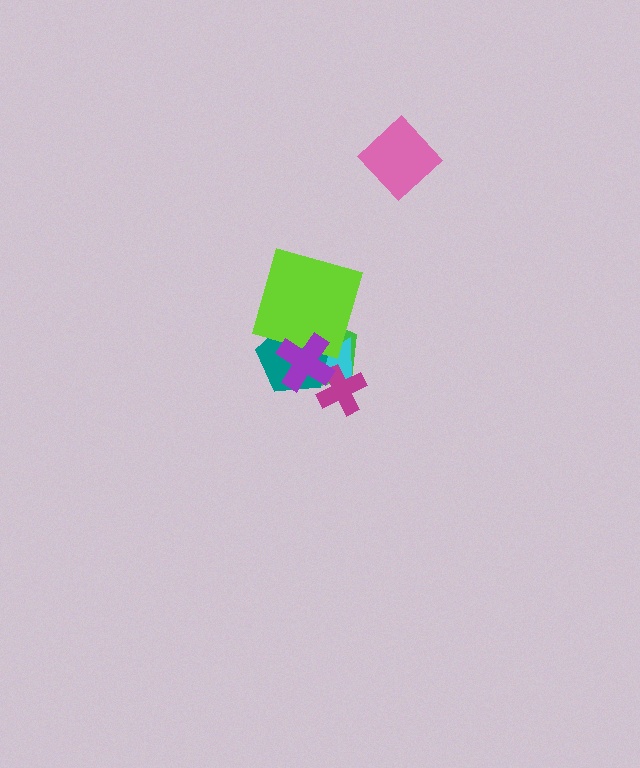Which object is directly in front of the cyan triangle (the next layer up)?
The magenta cross is directly in front of the cyan triangle.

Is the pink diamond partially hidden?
No, no other shape covers it.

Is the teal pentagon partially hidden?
Yes, it is partially covered by another shape.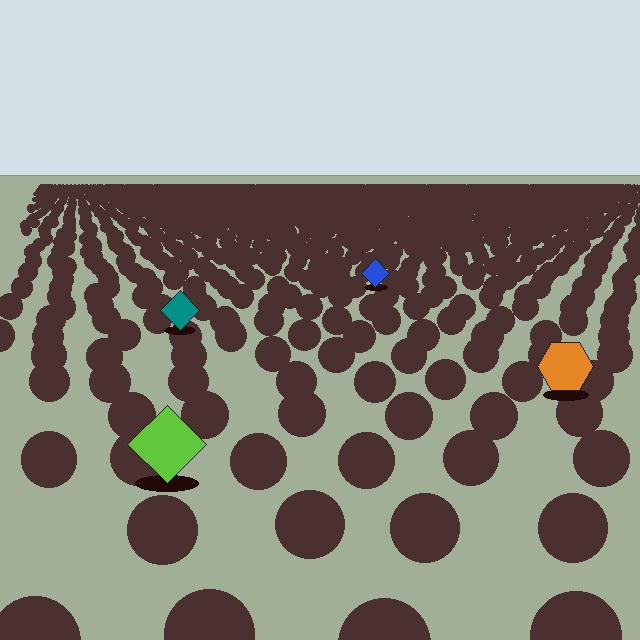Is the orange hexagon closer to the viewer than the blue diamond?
Yes. The orange hexagon is closer — you can tell from the texture gradient: the ground texture is coarser near it.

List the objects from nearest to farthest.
From nearest to farthest: the lime diamond, the orange hexagon, the teal diamond, the blue diamond.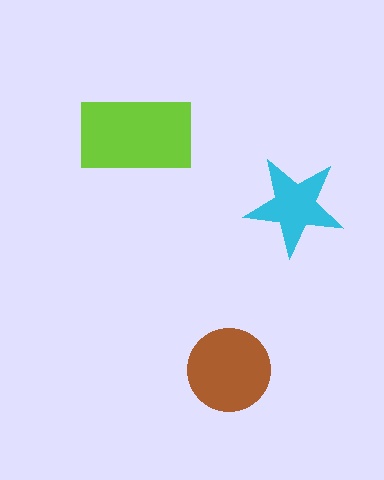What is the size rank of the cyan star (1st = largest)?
3rd.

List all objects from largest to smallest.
The lime rectangle, the brown circle, the cyan star.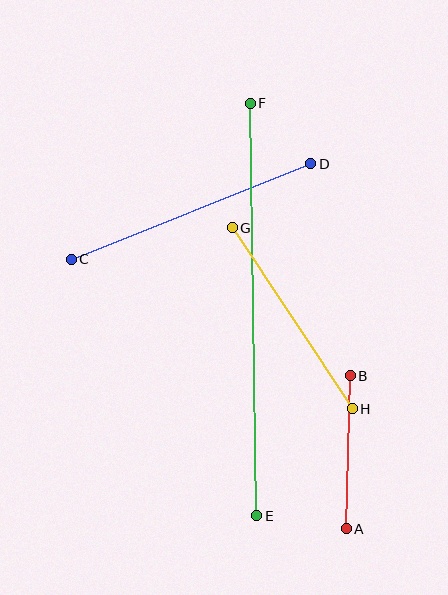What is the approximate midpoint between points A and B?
The midpoint is at approximately (348, 452) pixels.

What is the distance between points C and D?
The distance is approximately 258 pixels.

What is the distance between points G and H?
The distance is approximately 217 pixels.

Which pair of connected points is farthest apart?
Points E and F are farthest apart.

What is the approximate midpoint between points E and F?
The midpoint is at approximately (254, 310) pixels.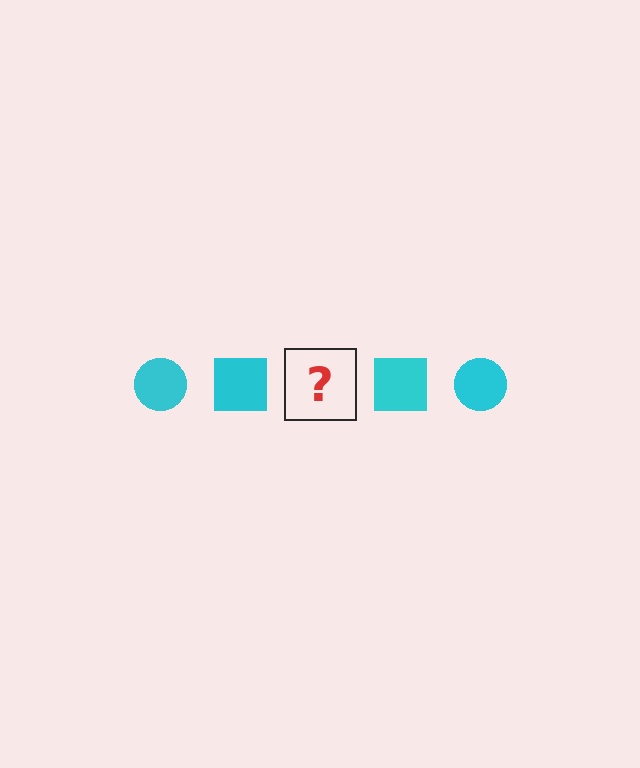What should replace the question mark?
The question mark should be replaced with a cyan circle.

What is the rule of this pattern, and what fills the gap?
The rule is that the pattern cycles through circle, square shapes in cyan. The gap should be filled with a cyan circle.